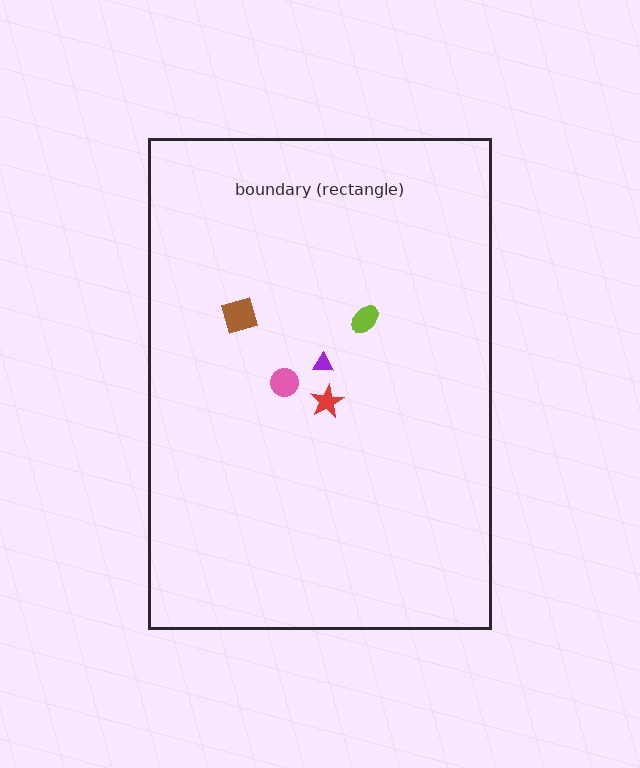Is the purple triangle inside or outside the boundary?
Inside.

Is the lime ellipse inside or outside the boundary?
Inside.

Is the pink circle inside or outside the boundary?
Inside.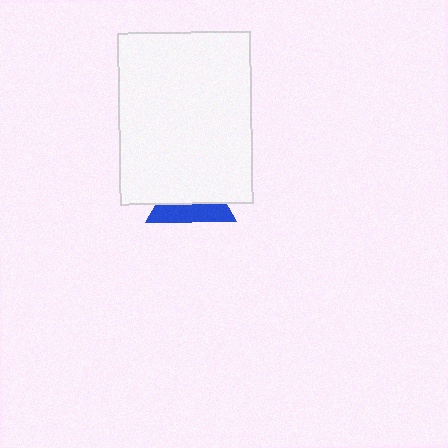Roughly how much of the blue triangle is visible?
A small part of it is visible (roughly 40%).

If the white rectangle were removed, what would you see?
You would see the complete blue triangle.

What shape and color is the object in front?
The object in front is a white rectangle.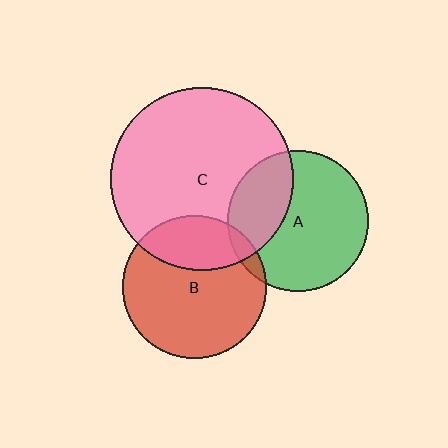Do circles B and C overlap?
Yes.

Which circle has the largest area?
Circle C (pink).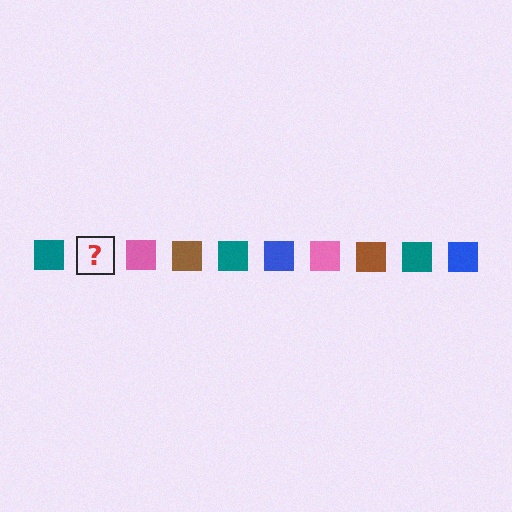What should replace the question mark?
The question mark should be replaced with a blue square.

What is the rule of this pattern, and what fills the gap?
The rule is that the pattern cycles through teal, blue, pink, brown squares. The gap should be filled with a blue square.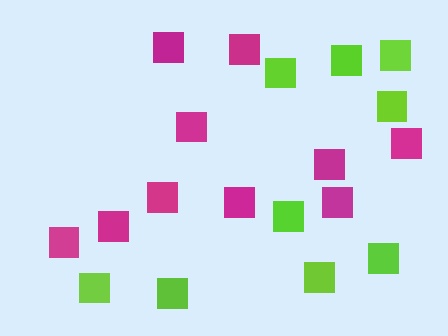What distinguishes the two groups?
There are 2 groups: one group of magenta squares (10) and one group of lime squares (9).